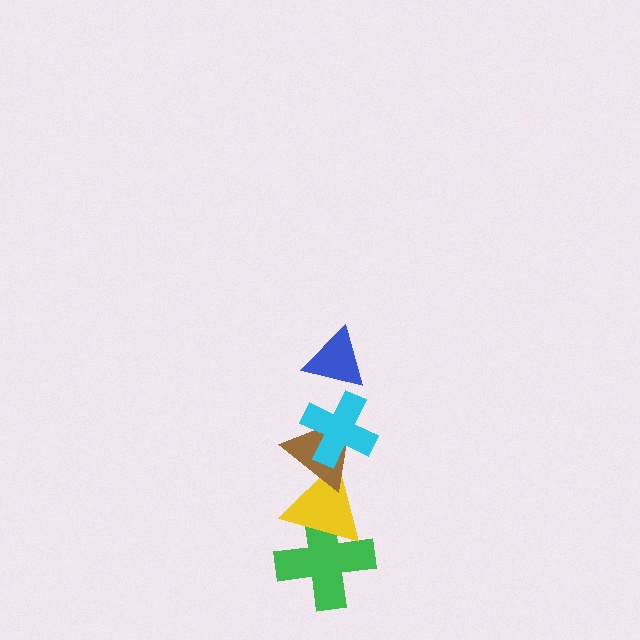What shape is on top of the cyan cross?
The blue triangle is on top of the cyan cross.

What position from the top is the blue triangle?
The blue triangle is 1st from the top.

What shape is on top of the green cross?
The yellow triangle is on top of the green cross.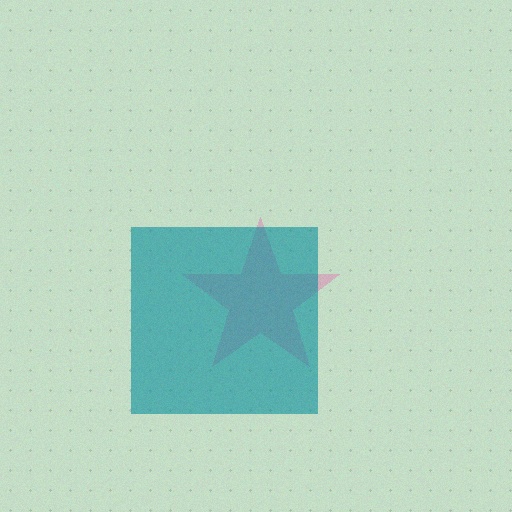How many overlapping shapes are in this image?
There are 2 overlapping shapes in the image.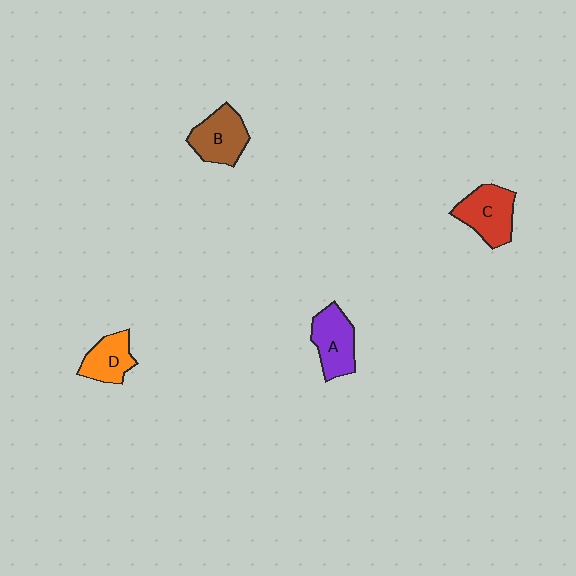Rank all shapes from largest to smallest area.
From largest to smallest: C (red), B (brown), A (purple), D (orange).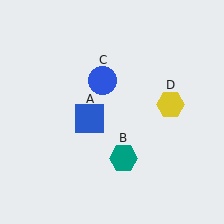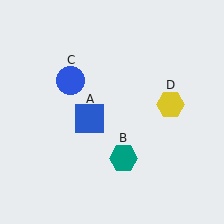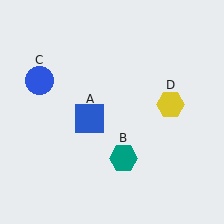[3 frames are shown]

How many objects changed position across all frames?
1 object changed position: blue circle (object C).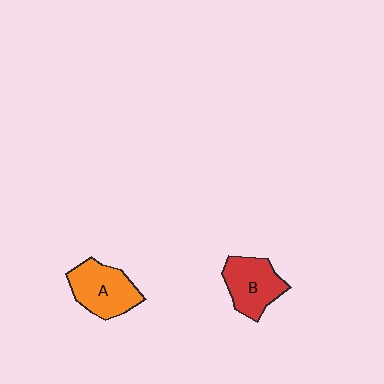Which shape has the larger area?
Shape A (orange).